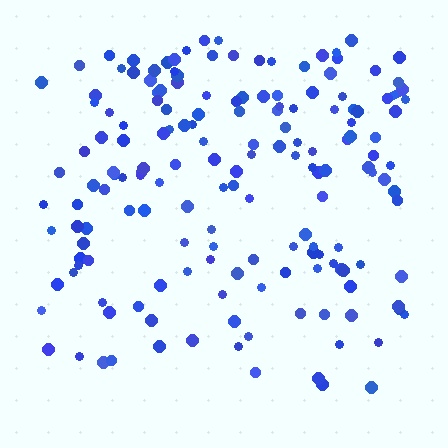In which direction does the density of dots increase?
From bottom to top, with the top side densest.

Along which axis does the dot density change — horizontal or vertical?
Vertical.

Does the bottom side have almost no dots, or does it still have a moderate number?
Still a moderate number, just noticeably fewer than the top.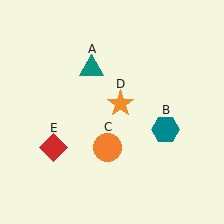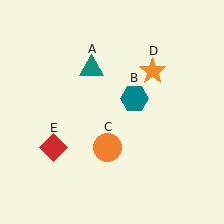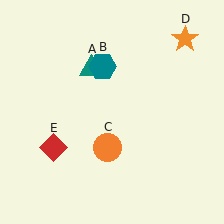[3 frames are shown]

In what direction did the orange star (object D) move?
The orange star (object D) moved up and to the right.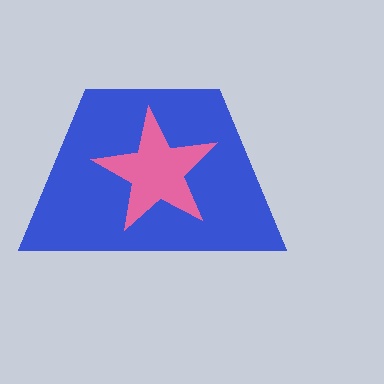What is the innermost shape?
The pink star.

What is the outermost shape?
The blue trapezoid.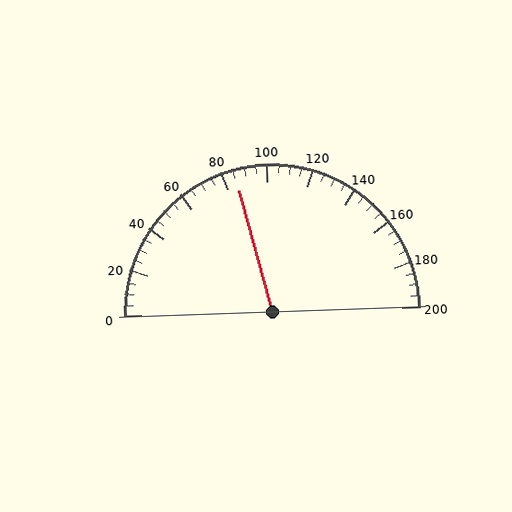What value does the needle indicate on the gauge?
The needle indicates approximately 85.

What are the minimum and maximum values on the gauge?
The gauge ranges from 0 to 200.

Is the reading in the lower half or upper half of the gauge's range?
The reading is in the lower half of the range (0 to 200).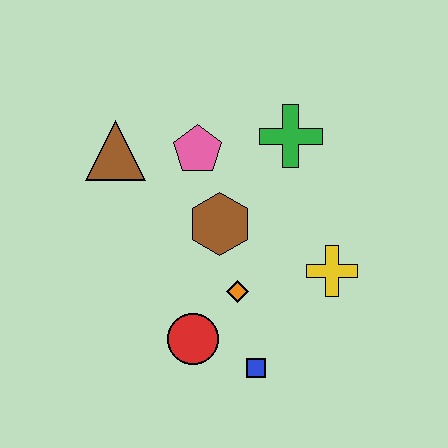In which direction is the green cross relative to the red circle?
The green cross is above the red circle.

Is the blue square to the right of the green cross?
No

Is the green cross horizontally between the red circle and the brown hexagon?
No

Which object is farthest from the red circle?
The green cross is farthest from the red circle.